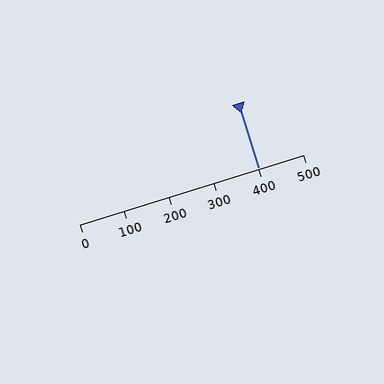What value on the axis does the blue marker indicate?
The marker indicates approximately 400.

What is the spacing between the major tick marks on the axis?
The major ticks are spaced 100 apart.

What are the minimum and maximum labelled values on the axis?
The axis runs from 0 to 500.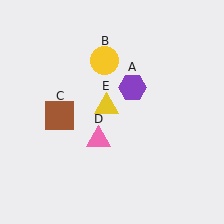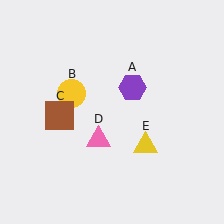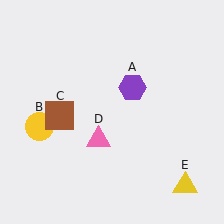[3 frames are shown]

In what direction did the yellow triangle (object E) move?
The yellow triangle (object E) moved down and to the right.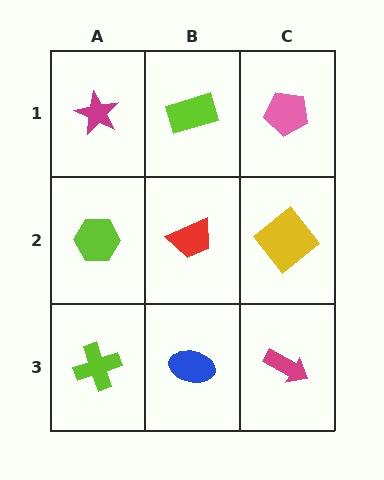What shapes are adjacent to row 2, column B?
A lime rectangle (row 1, column B), a blue ellipse (row 3, column B), a lime hexagon (row 2, column A), a yellow diamond (row 2, column C).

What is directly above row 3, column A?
A lime hexagon.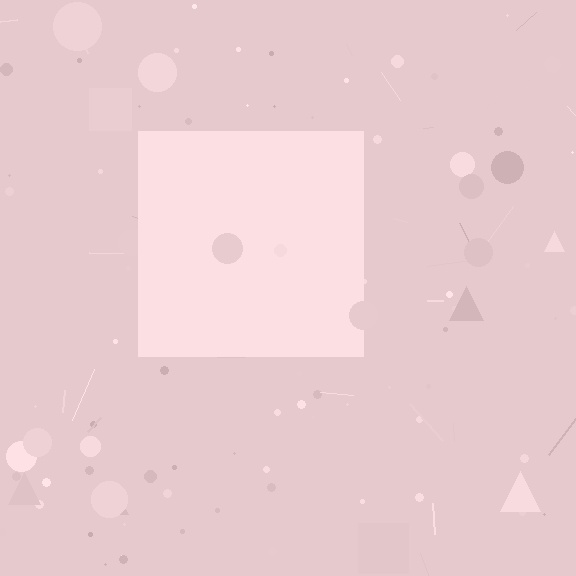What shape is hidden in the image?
A square is hidden in the image.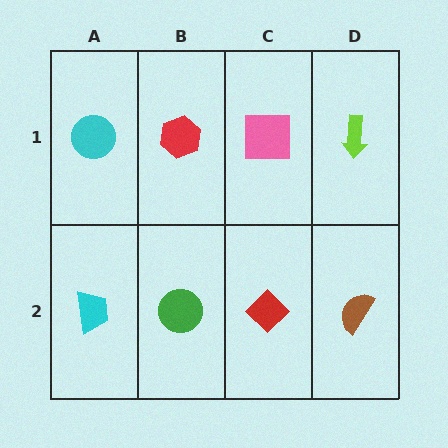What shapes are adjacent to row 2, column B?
A red hexagon (row 1, column B), a cyan trapezoid (row 2, column A), a red diamond (row 2, column C).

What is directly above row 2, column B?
A red hexagon.